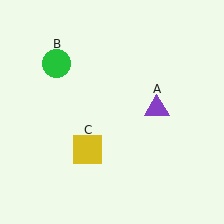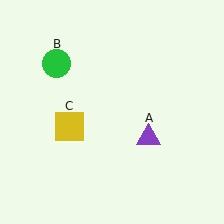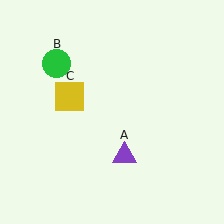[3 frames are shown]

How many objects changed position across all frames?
2 objects changed position: purple triangle (object A), yellow square (object C).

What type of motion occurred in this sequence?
The purple triangle (object A), yellow square (object C) rotated clockwise around the center of the scene.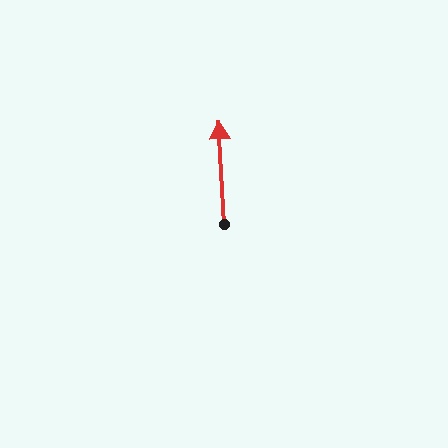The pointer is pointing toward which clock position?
Roughly 12 o'clock.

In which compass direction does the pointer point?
North.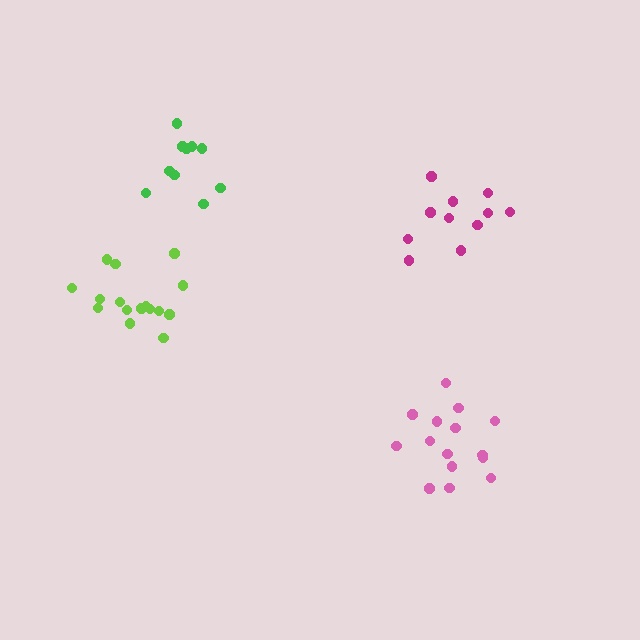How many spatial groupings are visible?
There are 4 spatial groupings.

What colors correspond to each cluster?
The clusters are colored: lime, magenta, green, pink.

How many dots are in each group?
Group 1: 16 dots, Group 2: 11 dots, Group 3: 10 dots, Group 4: 15 dots (52 total).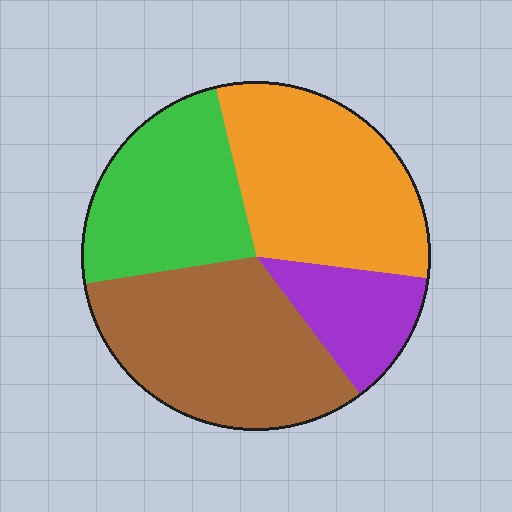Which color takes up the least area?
Purple, at roughly 15%.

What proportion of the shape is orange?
Orange covers 31% of the shape.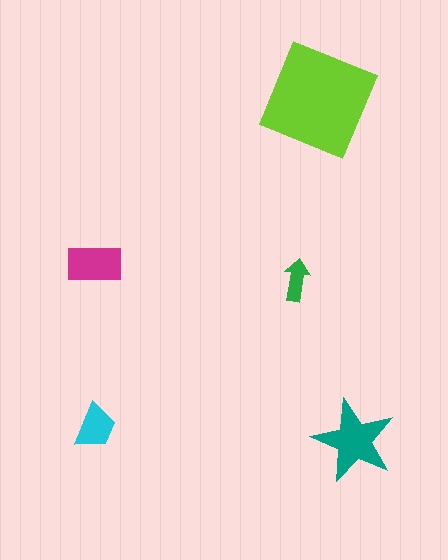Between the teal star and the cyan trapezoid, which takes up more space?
The teal star.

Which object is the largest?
The lime square.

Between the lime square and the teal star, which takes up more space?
The lime square.